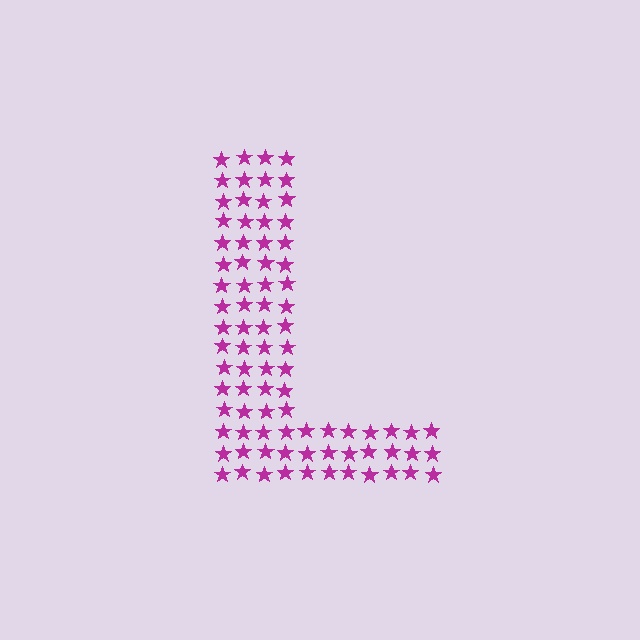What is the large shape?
The large shape is the letter L.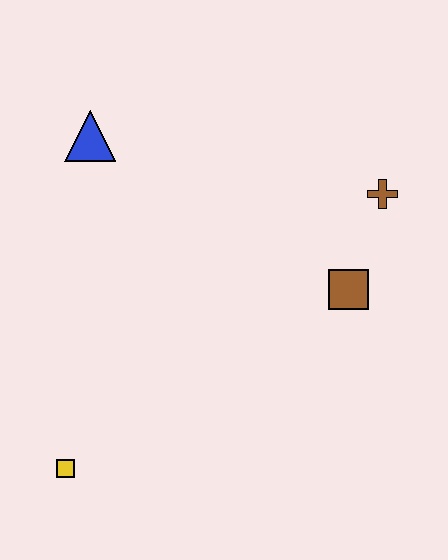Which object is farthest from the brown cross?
The yellow square is farthest from the brown cross.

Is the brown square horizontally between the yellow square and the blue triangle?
No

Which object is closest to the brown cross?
The brown square is closest to the brown cross.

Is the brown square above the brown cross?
No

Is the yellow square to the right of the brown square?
No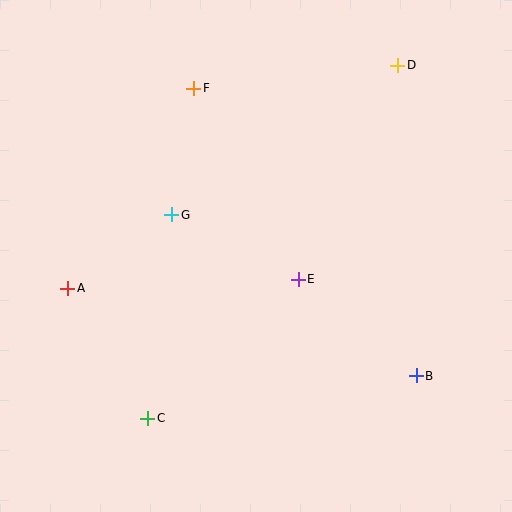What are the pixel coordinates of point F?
Point F is at (194, 88).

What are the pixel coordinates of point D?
Point D is at (398, 65).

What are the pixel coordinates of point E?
Point E is at (298, 279).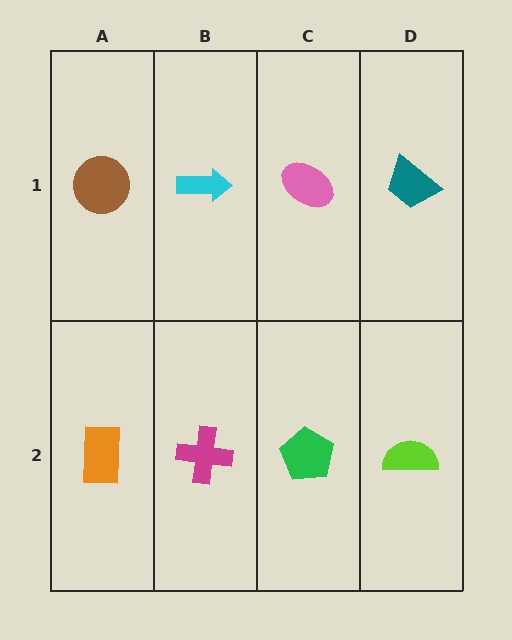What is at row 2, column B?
A magenta cross.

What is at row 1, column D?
A teal trapezoid.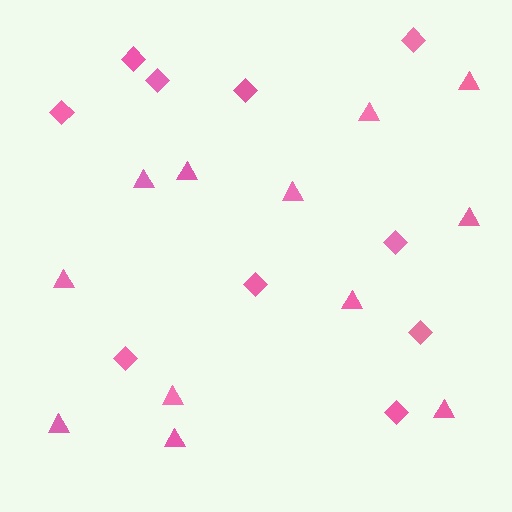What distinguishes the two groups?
There are 2 groups: one group of triangles (12) and one group of diamonds (10).